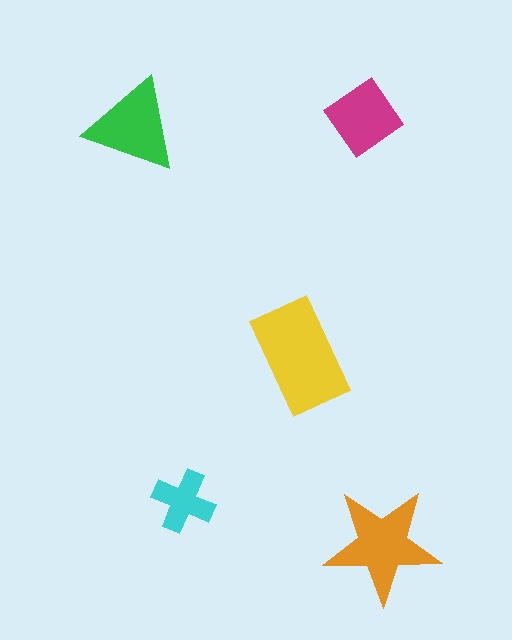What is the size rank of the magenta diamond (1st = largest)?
4th.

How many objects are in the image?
There are 5 objects in the image.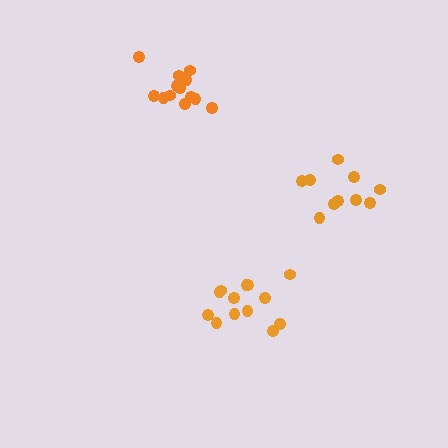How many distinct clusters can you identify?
There are 3 distinct clusters.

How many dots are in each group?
Group 1: 14 dots, Group 2: 10 dots, Group 3: 13 dots (37 total).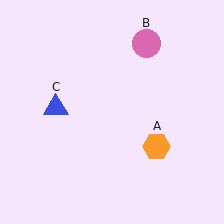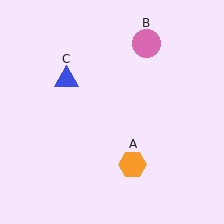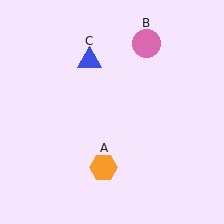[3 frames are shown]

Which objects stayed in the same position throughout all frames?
Pink circle (object B) remained stationary.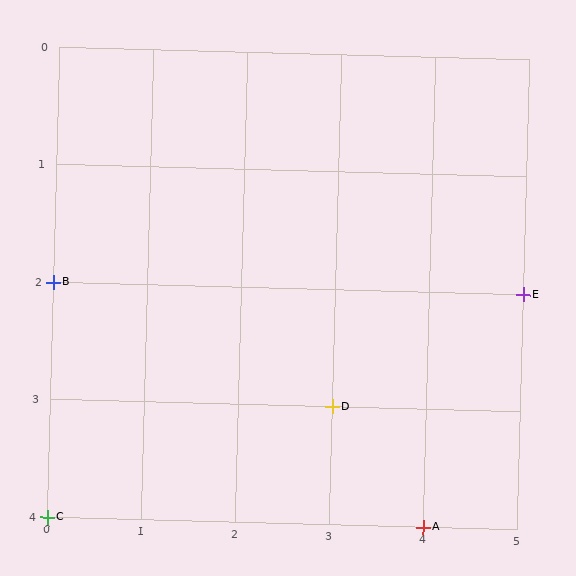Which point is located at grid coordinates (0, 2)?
Point B is at (0, 2).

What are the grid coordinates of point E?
Point E is at grid coordinates (5, 2).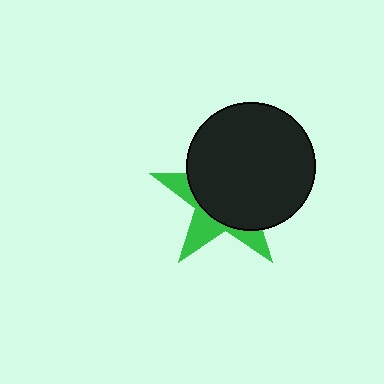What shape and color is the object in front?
The object in front is a black circle.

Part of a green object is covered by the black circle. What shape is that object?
It is a star.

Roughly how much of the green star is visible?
A small part of it is visible (roughly 33%).